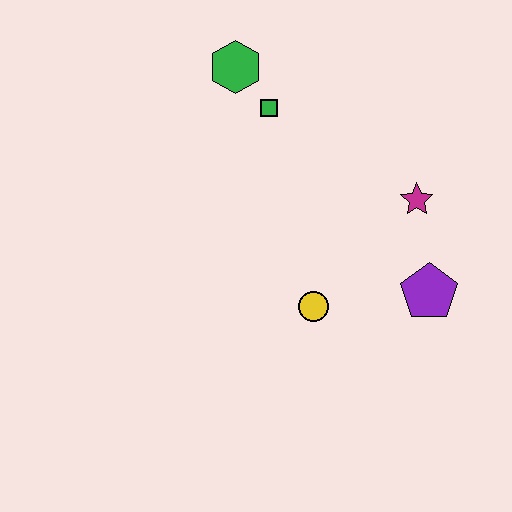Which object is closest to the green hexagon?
The green square is closest to the green hexagon.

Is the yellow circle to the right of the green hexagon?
Yes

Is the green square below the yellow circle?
No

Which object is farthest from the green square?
The purple pentagon is farthest from the green square.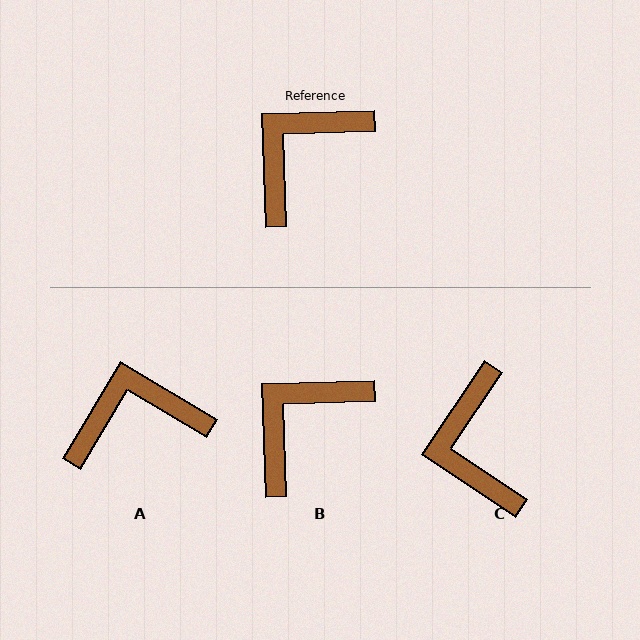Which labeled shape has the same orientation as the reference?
B.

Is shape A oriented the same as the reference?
No, it is off by about 33 degrees.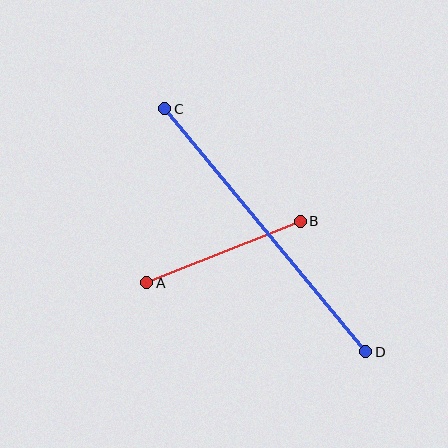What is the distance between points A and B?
The distance is approximately 166 pixels.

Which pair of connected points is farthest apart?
Points C and D are farthest apart.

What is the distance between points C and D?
The distance is approximately 315 pixels.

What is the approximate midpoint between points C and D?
The midpoint is at approximately (265, 230) pixels.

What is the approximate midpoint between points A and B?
The midpoint is at approximately (223, 252) pixels.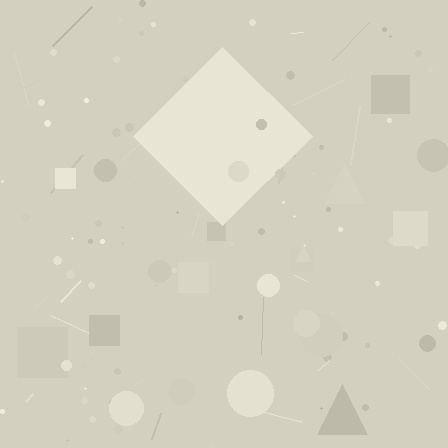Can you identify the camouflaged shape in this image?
The camouflaged shape is a diamond.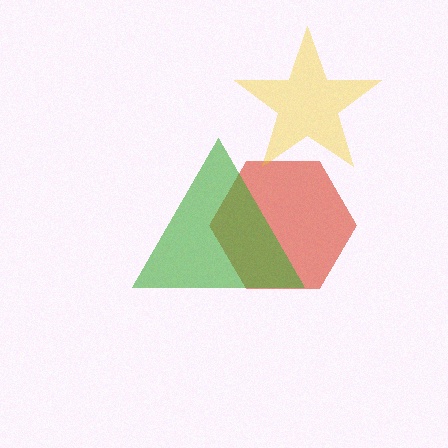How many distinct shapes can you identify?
There are 3 distinct shapes: a red hexagon, a yellow star, a green triangle.